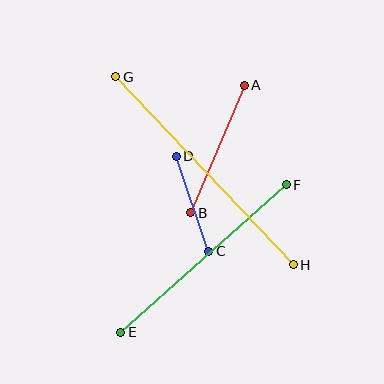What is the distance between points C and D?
The distance is approximately 100 pixels.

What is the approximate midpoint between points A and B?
The midpoint is at approximately (217, 149) pixels.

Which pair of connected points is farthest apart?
Points G and H are farthest apart.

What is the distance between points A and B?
The distance is approximately 138 pixels.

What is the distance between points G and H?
The distance is approximately 258 pixels.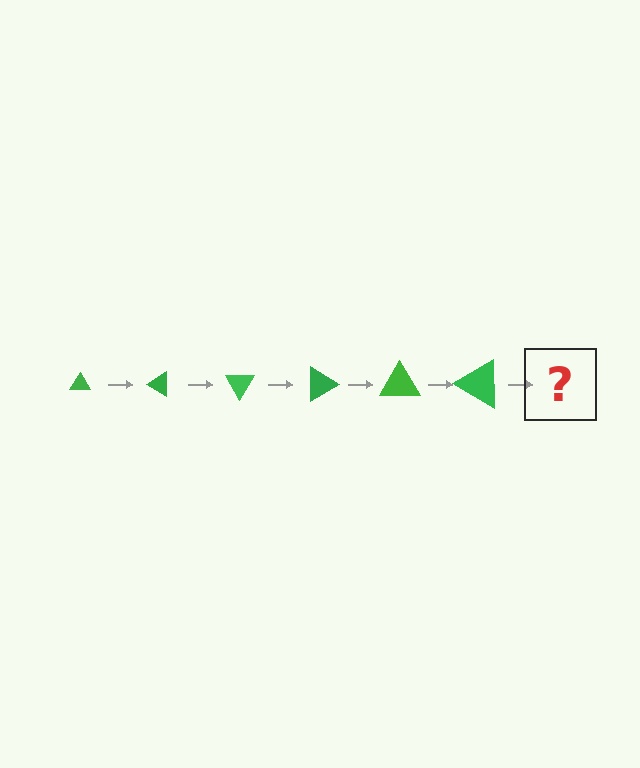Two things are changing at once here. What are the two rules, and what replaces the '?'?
The two rules are that the triangle grows larger each step and it rotates 30 degrees each step. The '?' should be a triangle, larger than the previous one and rotated 180 degrees from the start.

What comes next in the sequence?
The next element should be a triangle, larger than the previous one and rotated 180 degrees from the start.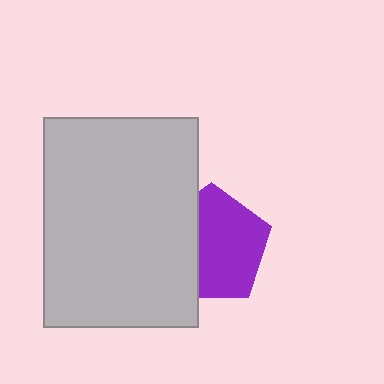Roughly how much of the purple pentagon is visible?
About half of it is visible (roughly 63%).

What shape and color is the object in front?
The object in front is a light gray rectangle.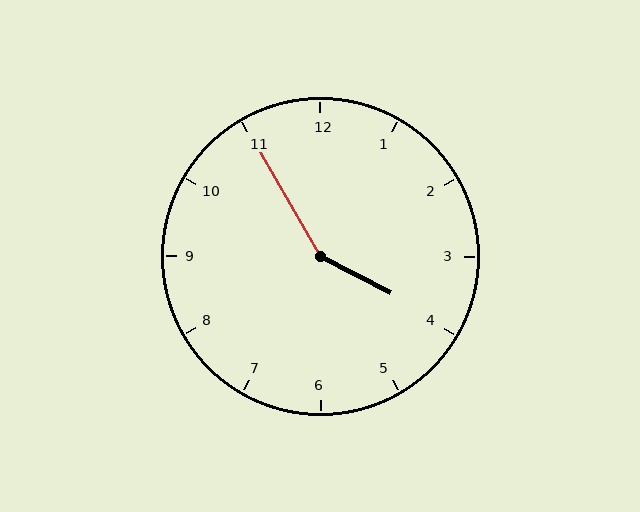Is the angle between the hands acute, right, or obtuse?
It is obtuse.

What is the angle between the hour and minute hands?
Approximately 148 degrees.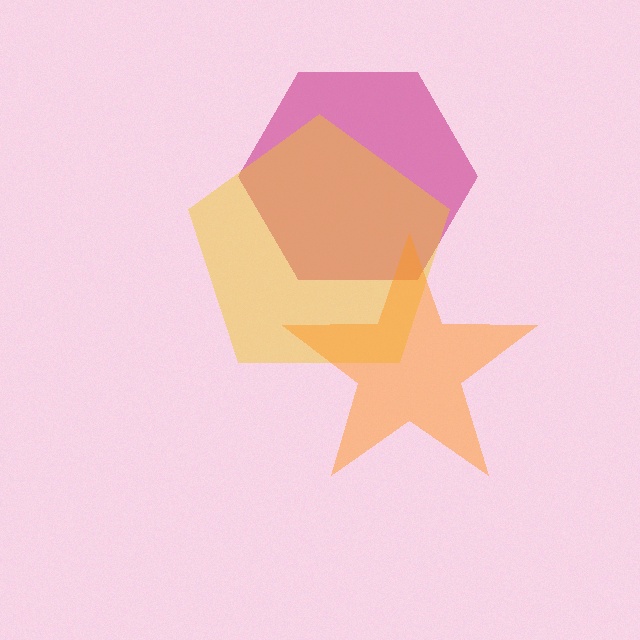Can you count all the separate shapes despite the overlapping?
Yes, there are 3 separate shapes.